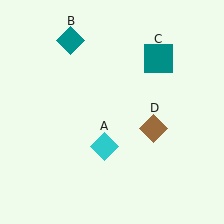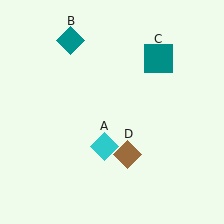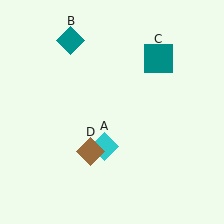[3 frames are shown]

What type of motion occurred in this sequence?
The brown diamond (object D) rotated clockwise around the center of the scene.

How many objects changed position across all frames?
1 object changed position: brown diamond (object D).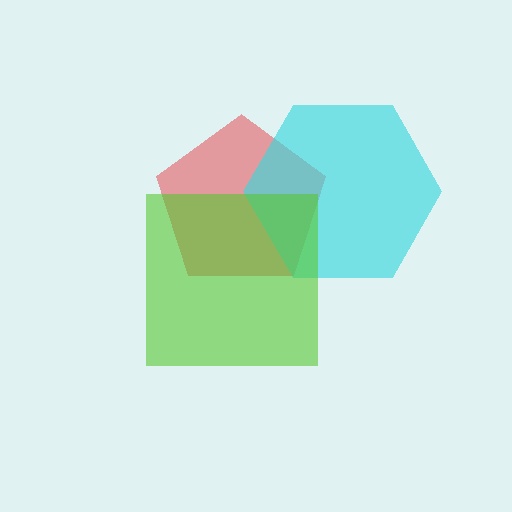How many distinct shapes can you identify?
There are 3 distinct shapes: a red pentagon, a cyan hexagon, a lime square.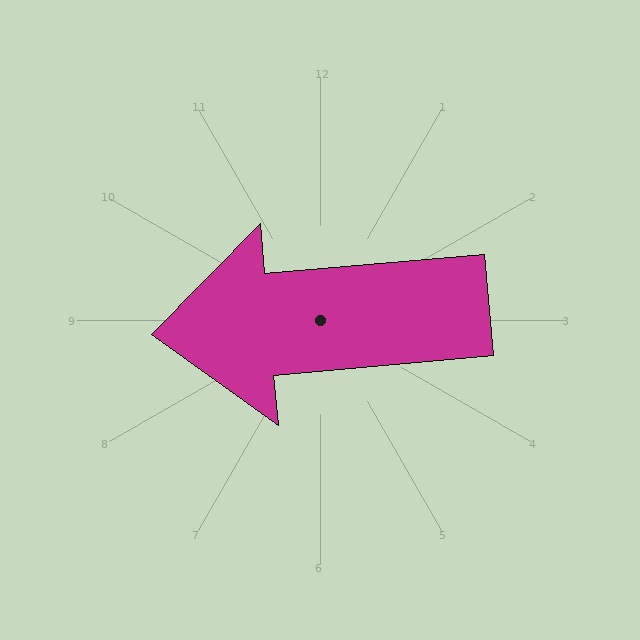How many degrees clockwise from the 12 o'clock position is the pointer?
Approximately 265 degrees.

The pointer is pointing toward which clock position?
Roughly 9 o'clock.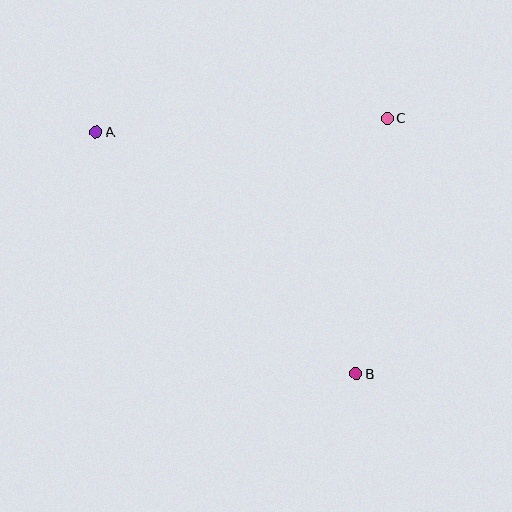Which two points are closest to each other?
Points B and C are closest to each other.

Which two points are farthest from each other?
Points A and B are farthest from each other.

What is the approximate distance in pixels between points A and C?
The distance between A and C is approximately 291 pixels.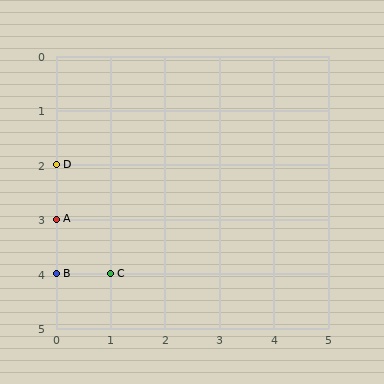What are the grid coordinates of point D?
Point D is at grid coordinates (0, 2).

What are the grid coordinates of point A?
Point A is at grid coordinates (0, 3).